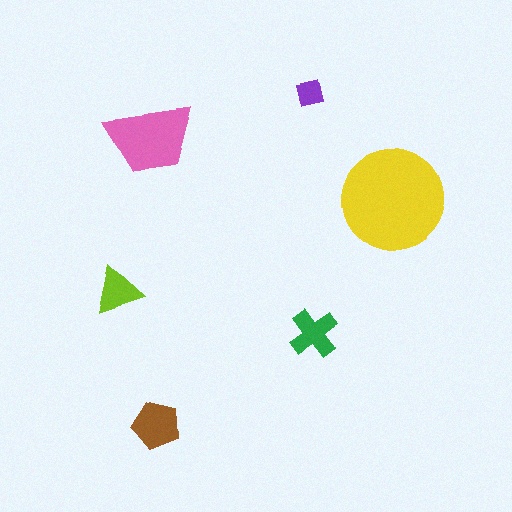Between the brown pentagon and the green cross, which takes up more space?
The brown pentagon.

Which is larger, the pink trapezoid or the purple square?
The pink trapezoid.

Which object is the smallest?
The purple square.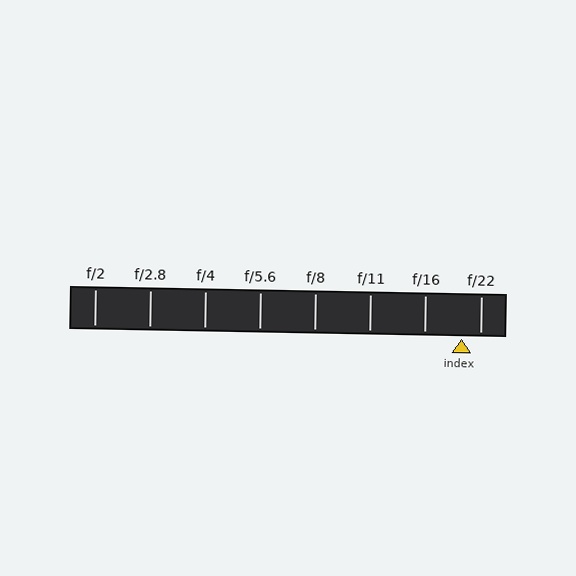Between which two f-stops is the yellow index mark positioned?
The index mark is between f/16 and f/22.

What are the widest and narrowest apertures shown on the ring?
The widest aperture shown is f/2 and the narrowest is f/22.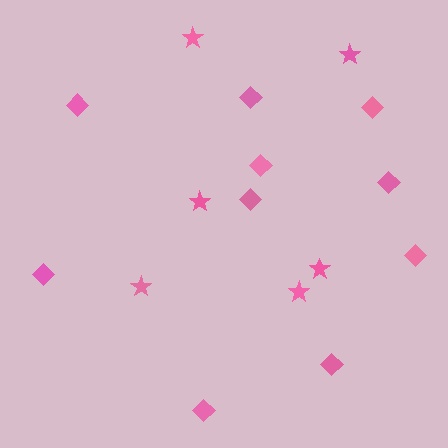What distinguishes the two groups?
There are 2 groups: one group of stars (6) and one group of diamonds (10).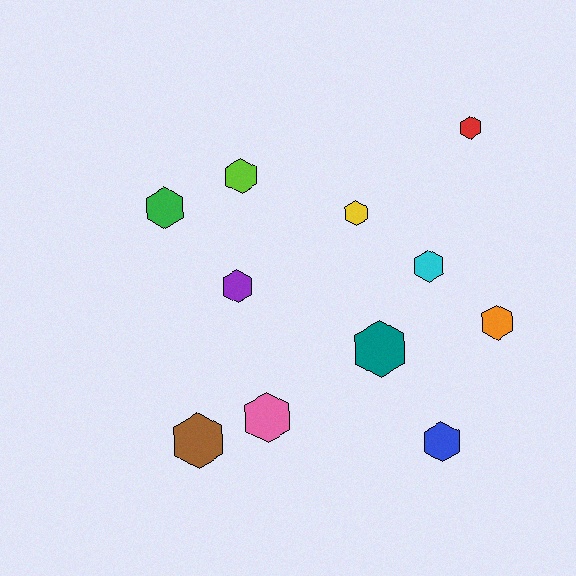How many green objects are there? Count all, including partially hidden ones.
There is 1 green object.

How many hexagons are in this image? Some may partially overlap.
There are 11 hexagons.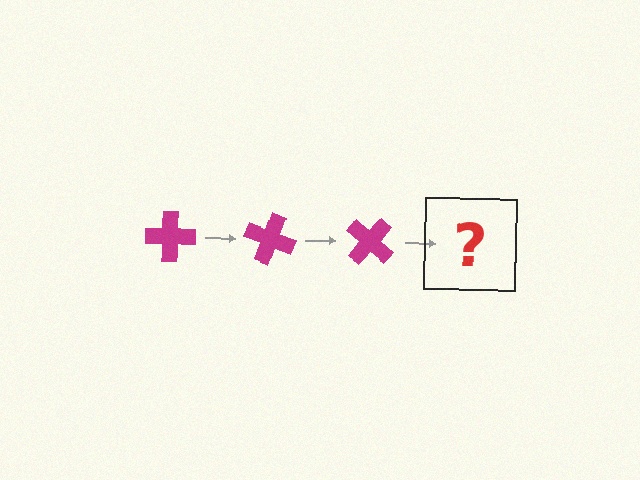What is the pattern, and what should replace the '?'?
The pattern is that the cross rotates 20 degrees each step. The '?' should be a magenta cross rotated 60 degrees.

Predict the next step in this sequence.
The next step is a magenta cross rotated 60 degrees.